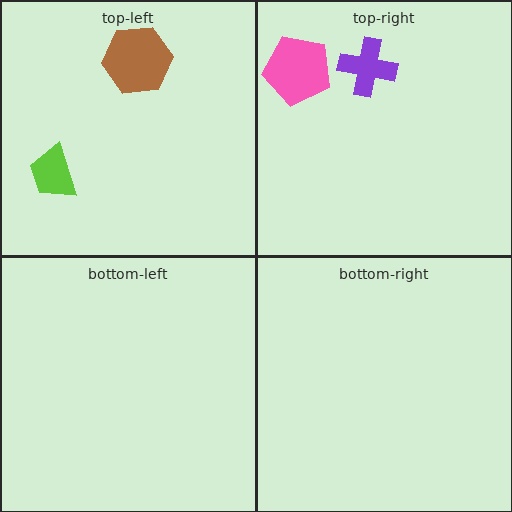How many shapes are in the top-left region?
2.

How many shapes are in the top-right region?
2.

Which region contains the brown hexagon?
The top-left region.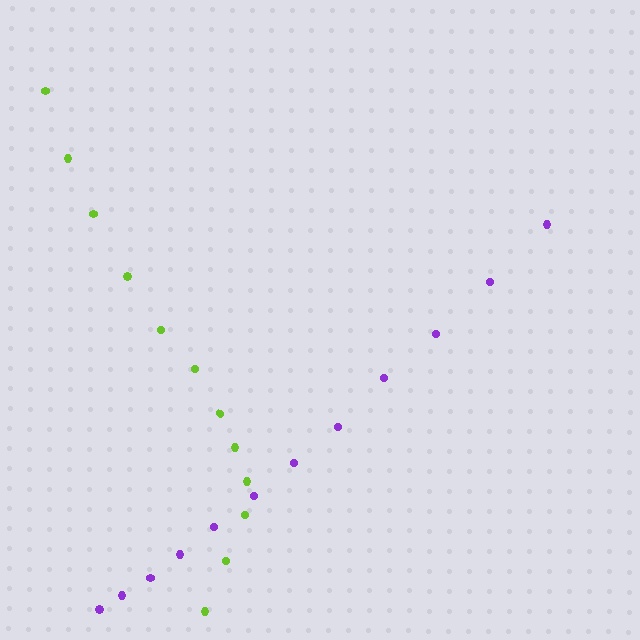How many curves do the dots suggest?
There are 2 distinct paths.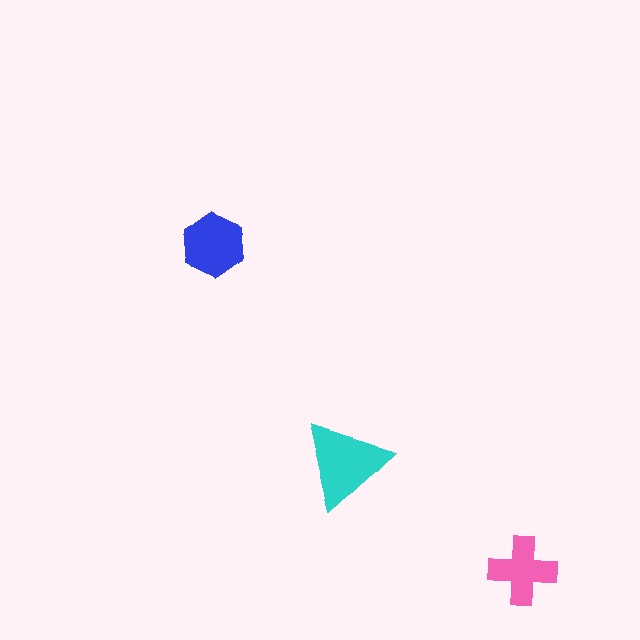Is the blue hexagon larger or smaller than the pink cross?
Larger.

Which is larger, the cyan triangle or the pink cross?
The cyan triangle.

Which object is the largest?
The cyan triangle.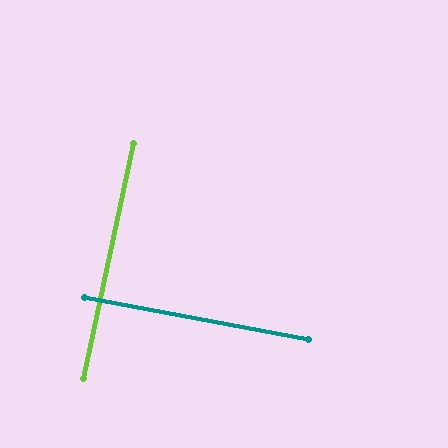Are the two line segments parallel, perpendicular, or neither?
Perpendicular — they meet at approximately 89°.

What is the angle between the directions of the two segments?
Approximately 89 degrees.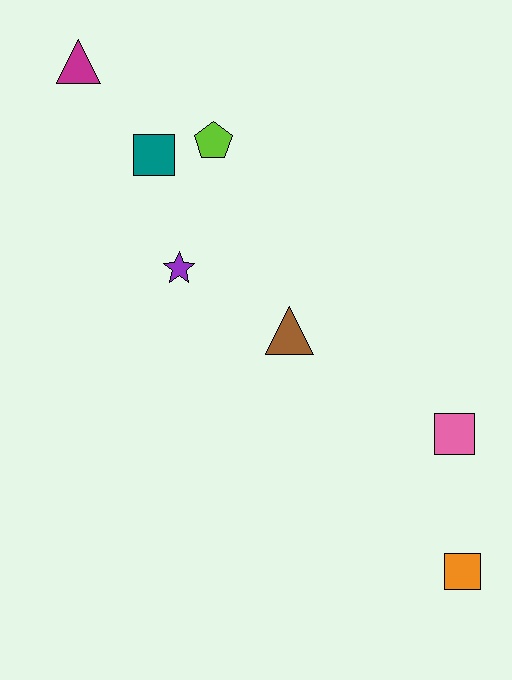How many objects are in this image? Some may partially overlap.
There are 7 objects.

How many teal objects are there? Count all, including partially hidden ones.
There is 1 teal object.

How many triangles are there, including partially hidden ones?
There are 2 triangles.